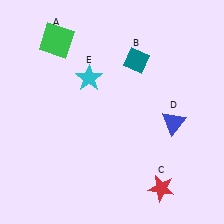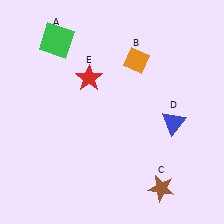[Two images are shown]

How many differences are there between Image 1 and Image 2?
There are 3 differences between the two images.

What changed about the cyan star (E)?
In Image 1, E is cyan. In Image 2, it changed to red.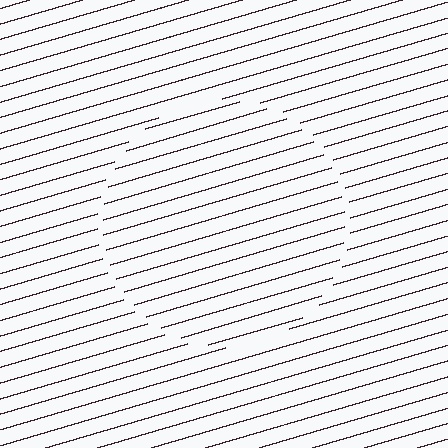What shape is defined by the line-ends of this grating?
An illusory circle. The interior of the shape contains the same grating, shifted by half a period — the contour is defined by the phase discontinuity where line-ends from the inner and outer gratings abut.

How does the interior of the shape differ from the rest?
The interior of the shape contains the same grating, shifted by half a period — the contour is defined by the phase discontinuity where line-ends from the inner and outer gratings abut.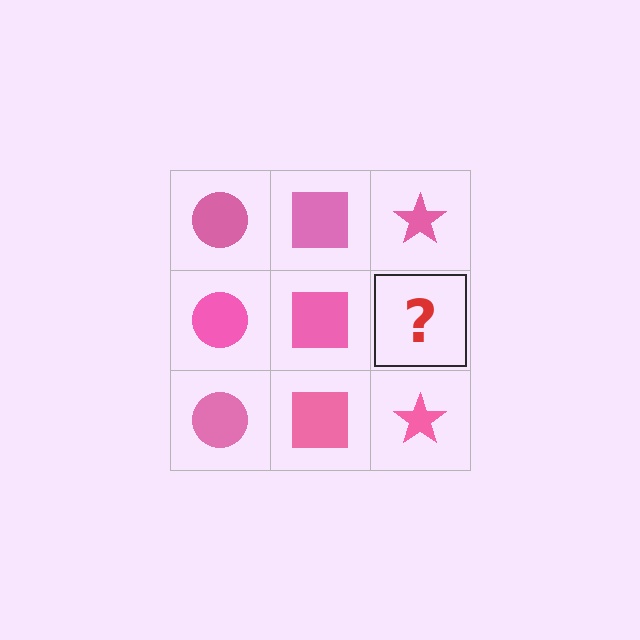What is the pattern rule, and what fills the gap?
The rule is that each column has a consistent shape. The gap should be filled with a pink star.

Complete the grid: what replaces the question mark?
The question mark should be replaced with a pink star.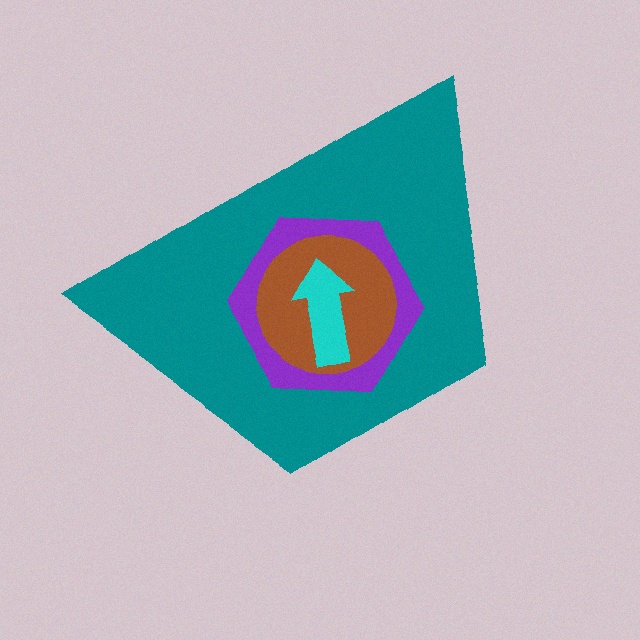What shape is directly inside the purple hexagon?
The brown circle.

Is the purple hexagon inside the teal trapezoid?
Yes.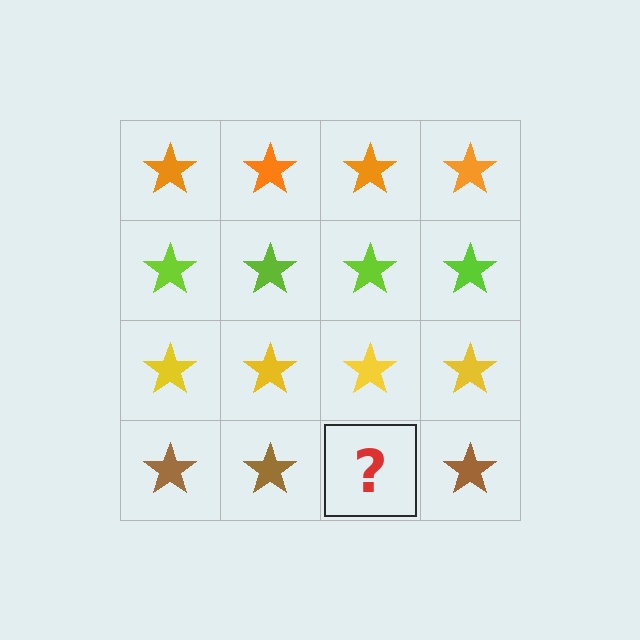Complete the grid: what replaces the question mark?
The question mark should be replaced with a brown star.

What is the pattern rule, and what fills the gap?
The rule is that each row has a consistent color. The gap should be filled with a brown star.